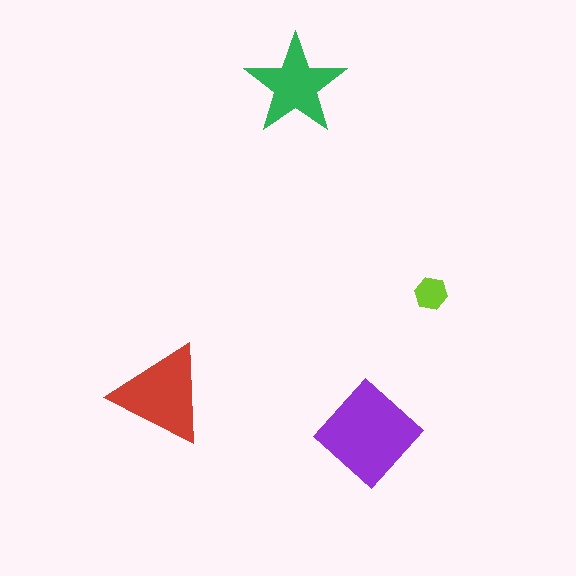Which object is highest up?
The green star is topmost.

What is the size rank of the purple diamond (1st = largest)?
1st.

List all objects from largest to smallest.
The purple diamond, the red triangle, the green star, the lime hexagon.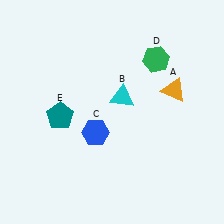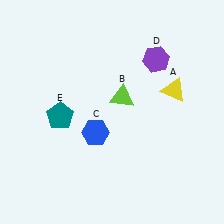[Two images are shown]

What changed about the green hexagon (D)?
In Image 1, D is green. In Image 2, it changed to purple.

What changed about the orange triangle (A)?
In Image 1, A is orange. In Image 2, it changed to yellow.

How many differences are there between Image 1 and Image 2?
There are 3 differences between the two images.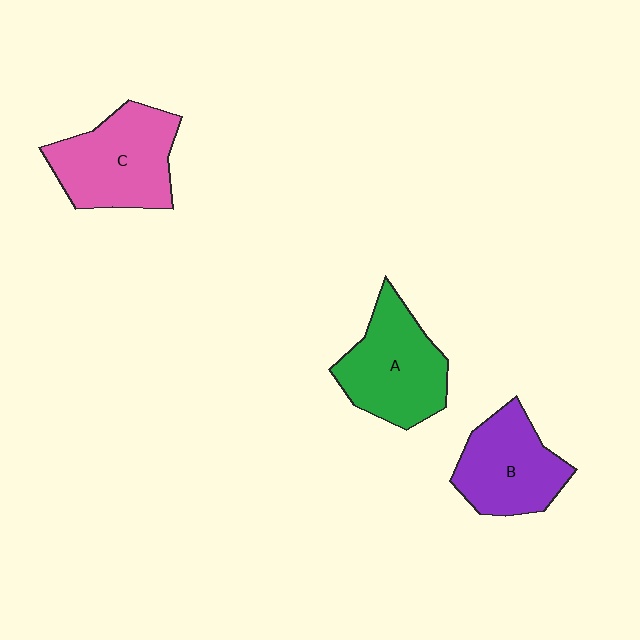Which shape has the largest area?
Shape C (pink).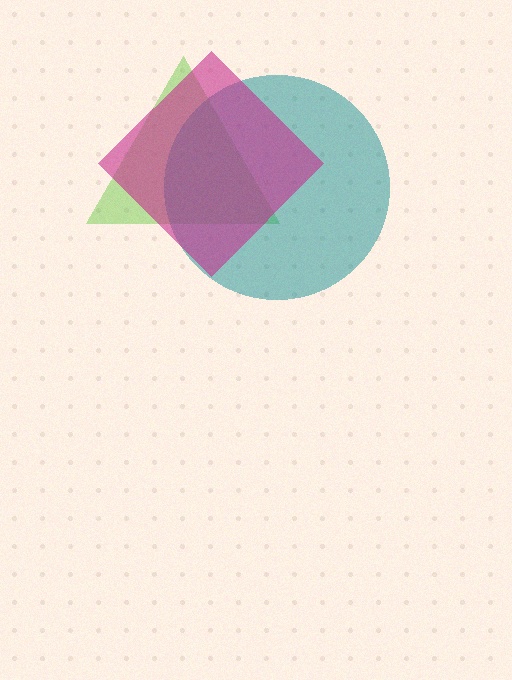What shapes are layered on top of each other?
The layered shapes are: a lime triangle, a teal circle, a magenta diamond.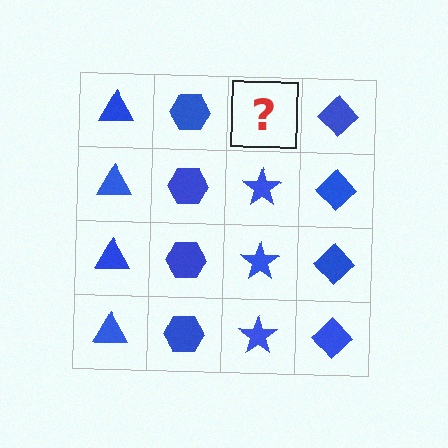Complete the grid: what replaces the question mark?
The question mark should be replaced with a blue star.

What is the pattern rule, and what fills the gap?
The rule is that each column has a consistent shape. The gap should be filled with a blue star.